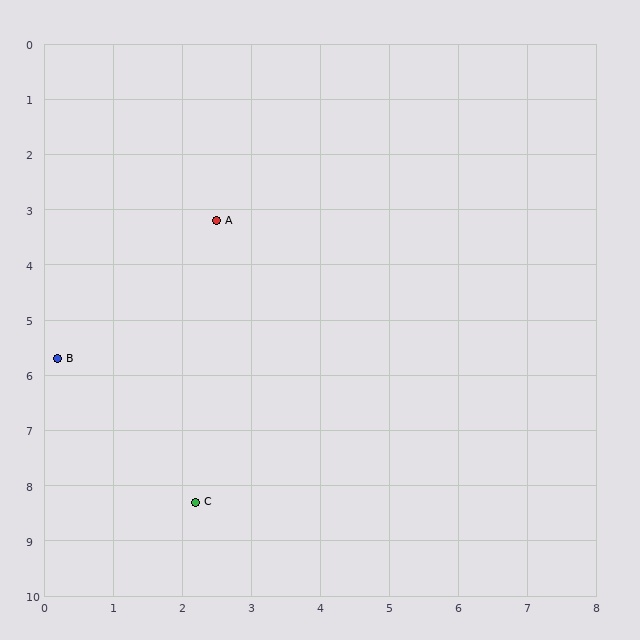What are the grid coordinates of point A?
Point A is at approximately (2.5, 3.2).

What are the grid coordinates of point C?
Point C is at approximately (2.2, 8.3).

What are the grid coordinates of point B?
Point B is at approximately (0.2, 5.7).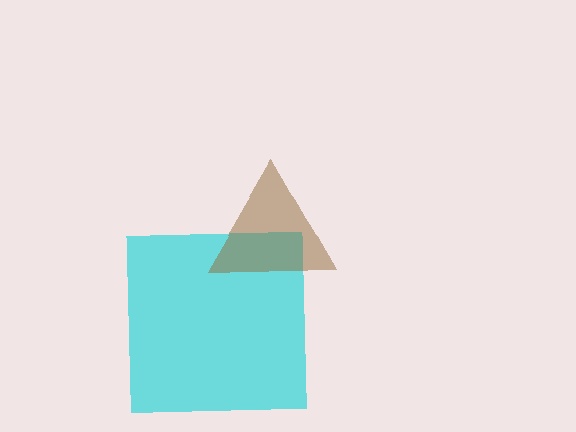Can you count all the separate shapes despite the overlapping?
Yes, there are 2 separate shapes.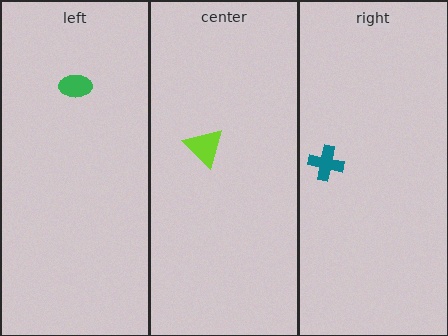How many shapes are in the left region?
1.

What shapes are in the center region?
The lime triangle.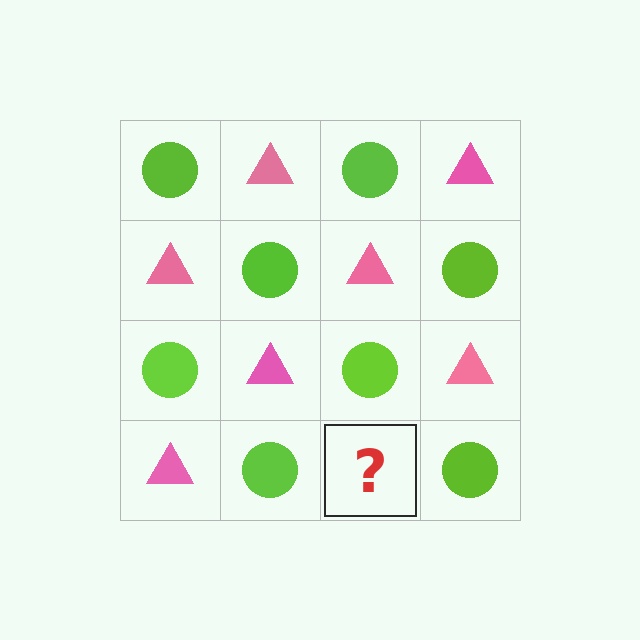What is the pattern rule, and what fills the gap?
The rule is that it alternates lime circle and pink triangle in a checkerboard pattern. The gap should be filled with a pink triangle.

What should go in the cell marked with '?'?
The missing cell should contain a pink triangle.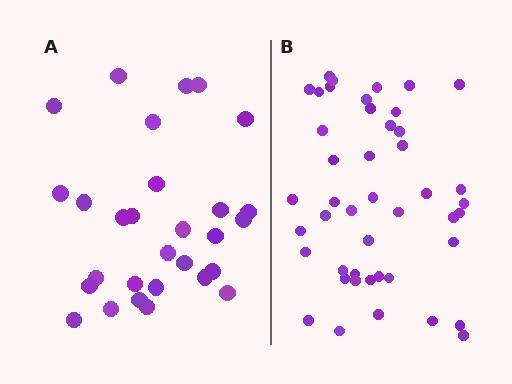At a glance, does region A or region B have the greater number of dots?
Region B (the right region) has more dots.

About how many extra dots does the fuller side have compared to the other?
Region B has approximately 15 more dots than region A.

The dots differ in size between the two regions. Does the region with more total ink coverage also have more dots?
No. Region A has more total ink coverage because its dots are larger, but region B actually contains more individual dots. Total area can be misleading — the number of items is what matters here.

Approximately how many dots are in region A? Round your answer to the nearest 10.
About 30 dots. (The exact count is 29, which rounds to 30.)